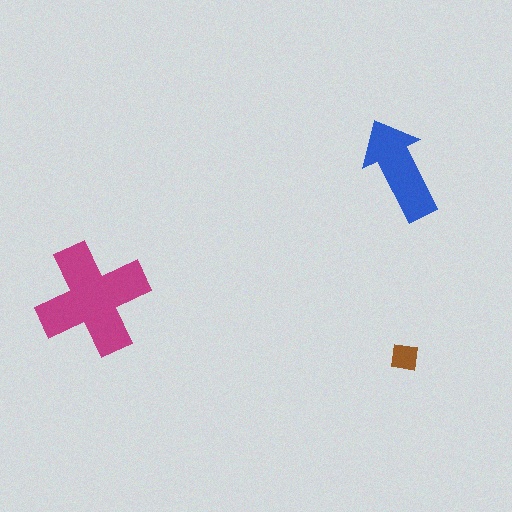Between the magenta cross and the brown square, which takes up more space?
The magenta cross.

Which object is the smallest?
The brown square.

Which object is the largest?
The magenta cross.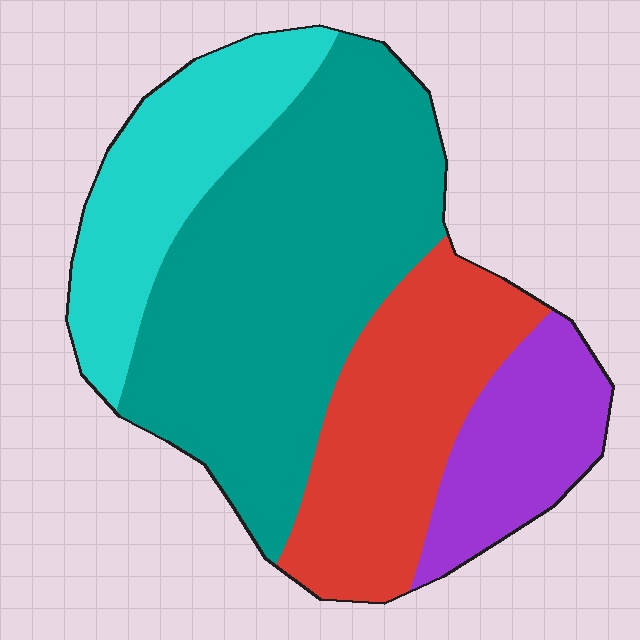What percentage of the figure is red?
Red covers around 25% of the figure.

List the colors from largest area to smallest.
From largest to smallest: teal, red, cyan, purple.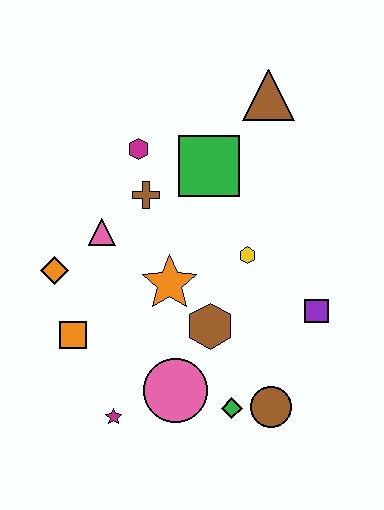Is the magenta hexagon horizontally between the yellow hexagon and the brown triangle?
No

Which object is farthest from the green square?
The magenta star is farthest from the green square.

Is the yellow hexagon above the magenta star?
Yes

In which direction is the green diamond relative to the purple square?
The green diamond is below the purple square.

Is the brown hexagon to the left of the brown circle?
Yes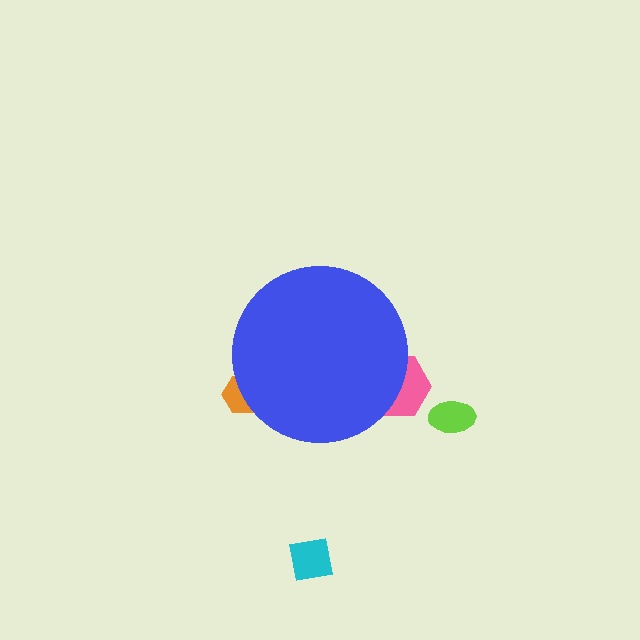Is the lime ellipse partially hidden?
No, the lime ellipse is fully visible.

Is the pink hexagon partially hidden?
Yes, the pink hexagon is partially hidden behind the blue circle.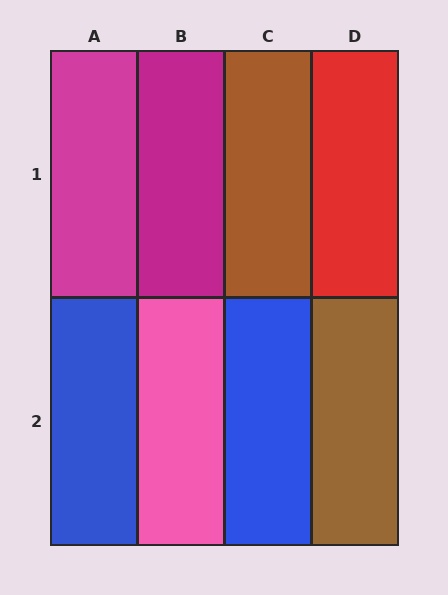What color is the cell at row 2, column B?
Pink.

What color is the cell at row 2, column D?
Brown.